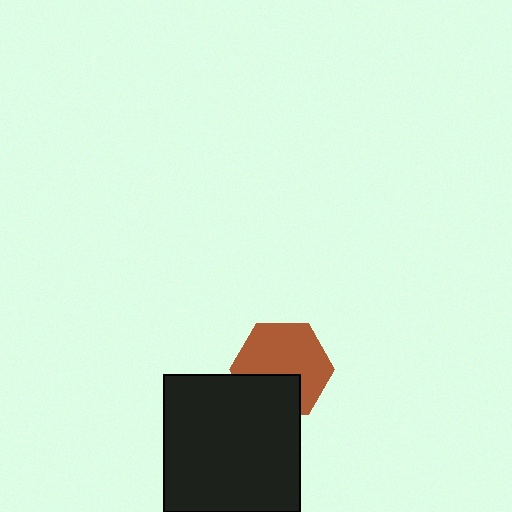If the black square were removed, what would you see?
You would see the complete brown hexagon.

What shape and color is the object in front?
The object in front is a black square.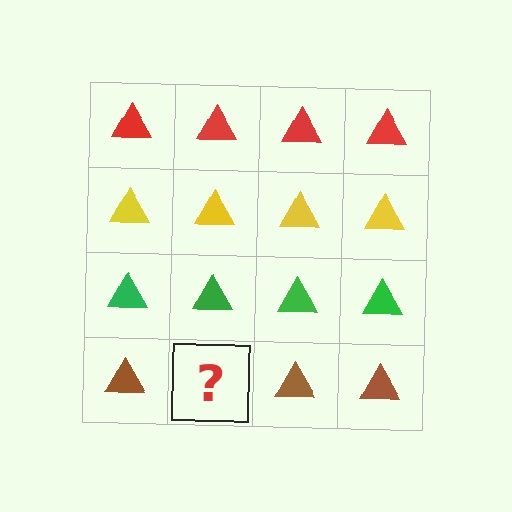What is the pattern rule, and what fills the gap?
The rule is that each row has a consistent color. The gap should be filled with a brown triangle.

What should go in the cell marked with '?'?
The missing cell should contain a brown triangle.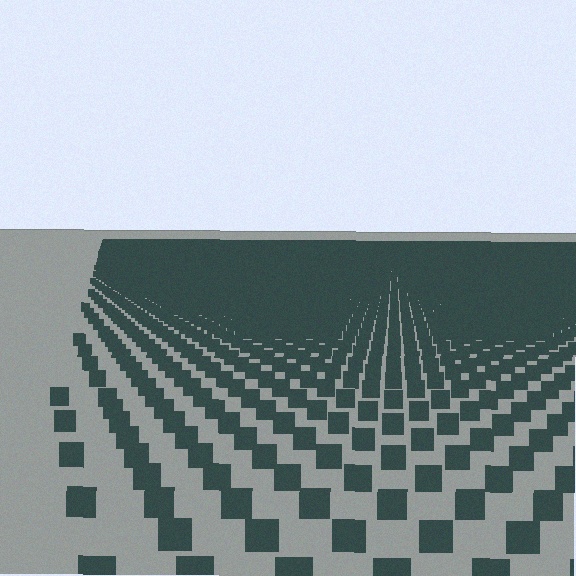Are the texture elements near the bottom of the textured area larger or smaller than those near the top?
Larger. Near the bottom, elements are closer to the viewer and appear at a bigger on-screen size.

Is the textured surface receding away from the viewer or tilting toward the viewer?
The surface is receding away from the viewer. Texture elements get smaller and denser toward the top.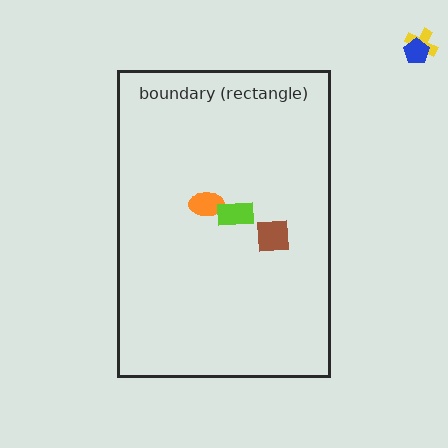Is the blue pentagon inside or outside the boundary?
Outside.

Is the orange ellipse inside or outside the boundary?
Inside.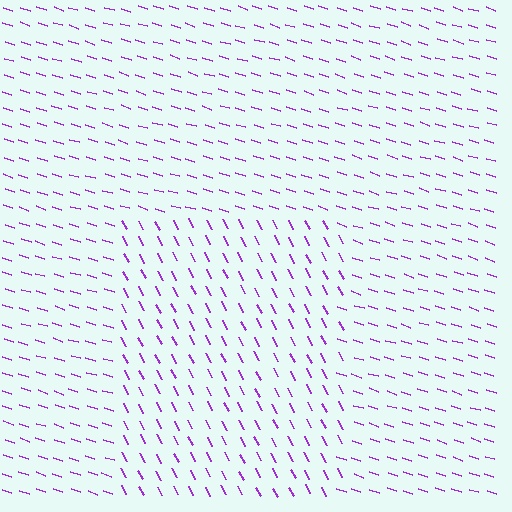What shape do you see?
I see a rectangle.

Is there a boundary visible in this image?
Yes, there is a texture boundary formed by a change in line orientation.